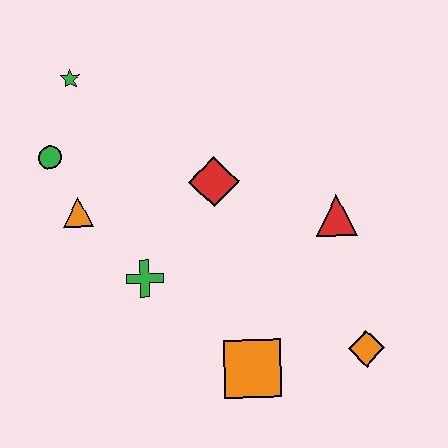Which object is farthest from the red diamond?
The orange diamond is farthest from the red diamond.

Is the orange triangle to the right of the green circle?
Yes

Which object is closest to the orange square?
The orange diamond is closest to the orange square.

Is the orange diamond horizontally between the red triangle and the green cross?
No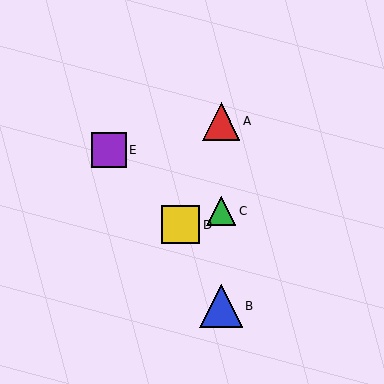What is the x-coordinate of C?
Object C is at x≈221.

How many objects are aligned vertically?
3 objects (A, B, C) are aligned vertically.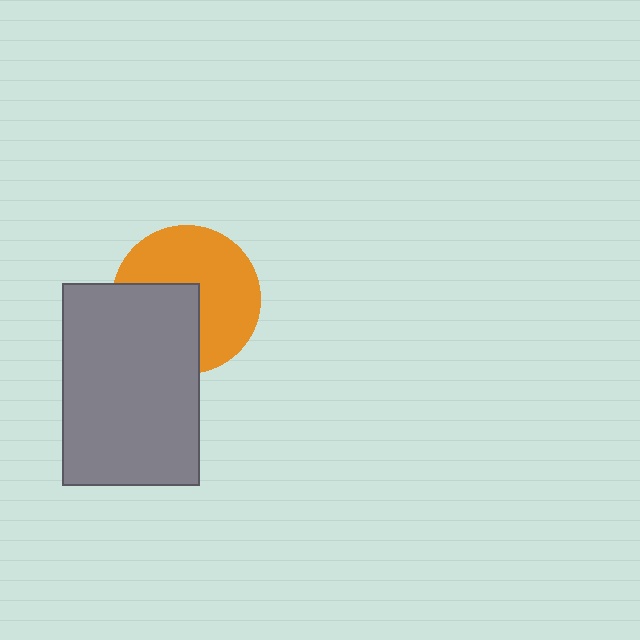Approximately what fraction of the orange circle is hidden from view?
Roughly 39% of the orange circle is hidden behind the gray rectangle.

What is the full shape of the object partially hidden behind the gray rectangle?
The partially hidden object is an orange circle.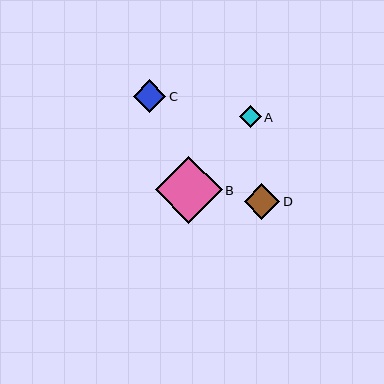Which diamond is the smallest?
Diamond A is the smallest with a size of approximately 22 pixels.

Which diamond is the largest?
Diamond B is the largest with a size of approximately 67 pixels.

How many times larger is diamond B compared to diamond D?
Diamond B is approximately 1.9 times the size of diamond D.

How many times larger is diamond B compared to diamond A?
Diamond B is approximately 3.0 times the size of diamond A.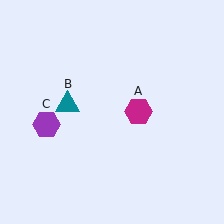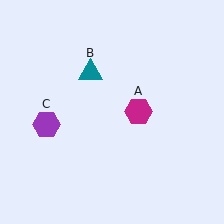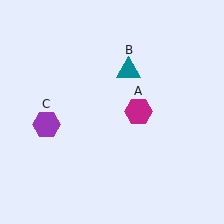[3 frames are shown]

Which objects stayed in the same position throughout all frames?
Magenta hexagon (object A) and purple hexagon (object C) remained stationary.